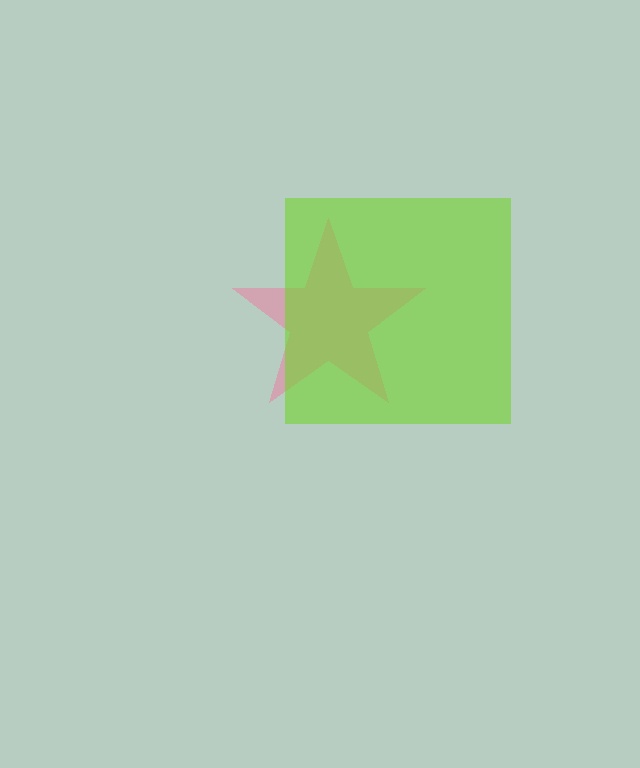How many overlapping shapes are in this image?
There are 2 overlapping shapes in the image.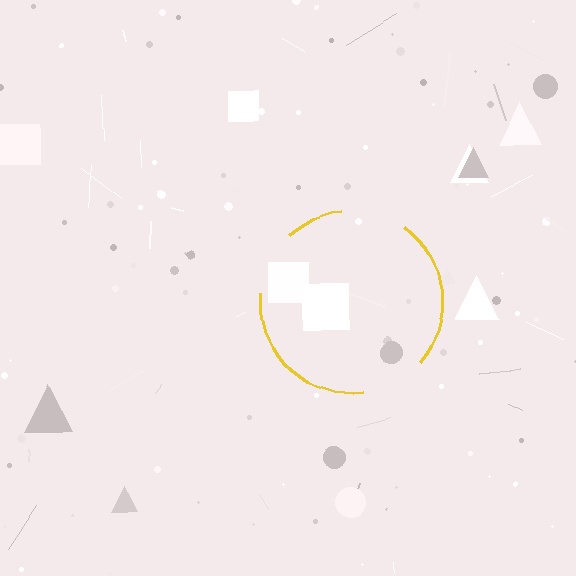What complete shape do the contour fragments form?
The contour fragments form a circle.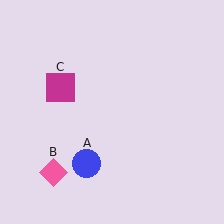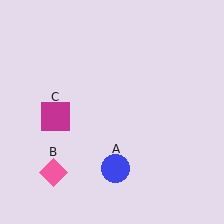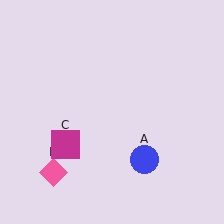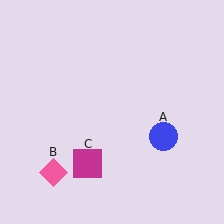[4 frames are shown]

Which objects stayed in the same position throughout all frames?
Pink diamond (object B) remained stationary.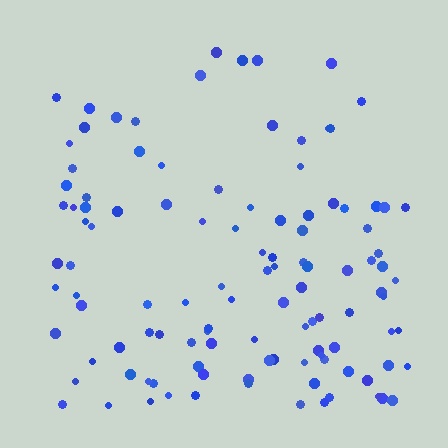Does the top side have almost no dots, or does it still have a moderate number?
Still a moderate number, just noticeably fewer than the bottom.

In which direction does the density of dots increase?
From top to bottom, with the bottom side densest.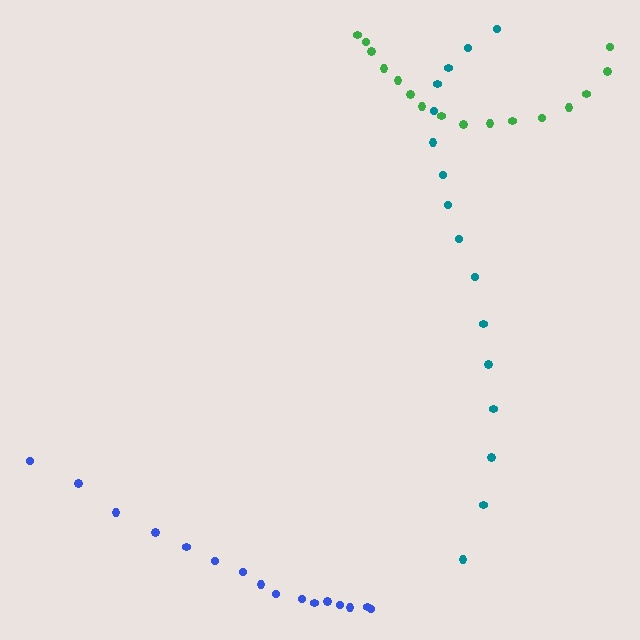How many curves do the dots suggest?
There are 3 distinct paths.